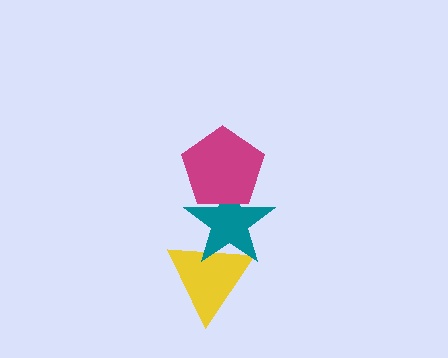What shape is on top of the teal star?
The magenta pentagon is on top of the teal star.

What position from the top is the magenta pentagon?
The magenta pentagon is 1st from the top.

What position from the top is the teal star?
The teal star is 2nd from the top.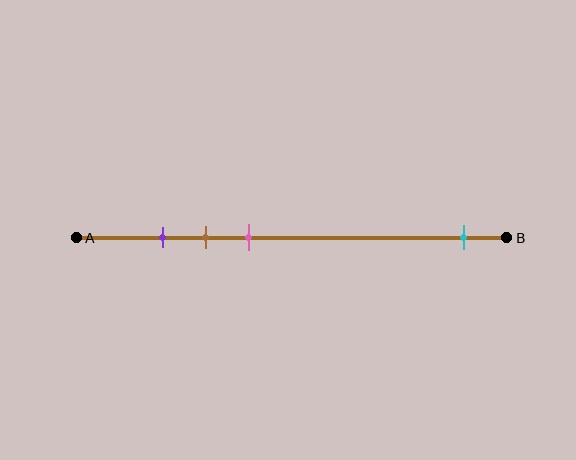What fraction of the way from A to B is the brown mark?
The brown mark is approximately 30% (0.3) of the way from A to B.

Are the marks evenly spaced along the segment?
No, the marks are not evenly spaced.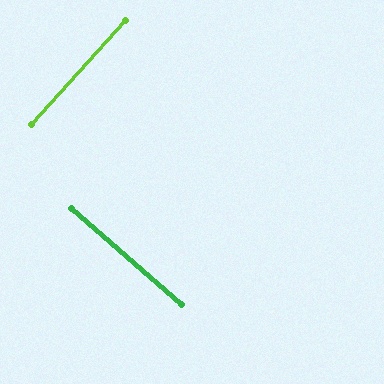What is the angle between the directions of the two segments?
Approximately 89 degrees.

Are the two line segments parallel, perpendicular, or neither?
Perpendicular — they meet at approximately 89°.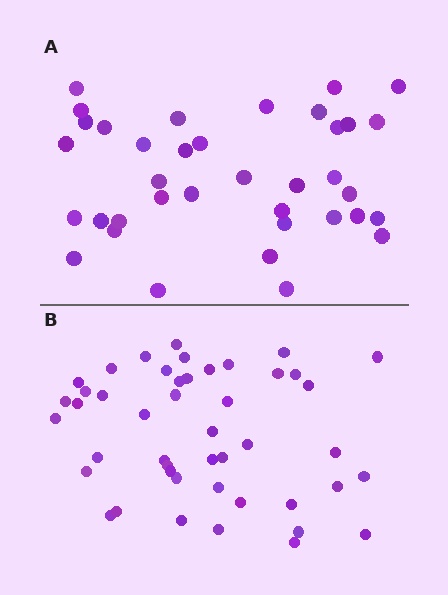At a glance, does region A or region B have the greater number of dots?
Region B (the bottom region) has more dots.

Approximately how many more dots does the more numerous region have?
Region B has roughly 8 or so more dots than region A.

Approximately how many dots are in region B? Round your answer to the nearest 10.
About 50 dots. (The exact count is 46, which rounds to 50.)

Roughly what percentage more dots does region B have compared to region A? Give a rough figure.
About 25% more.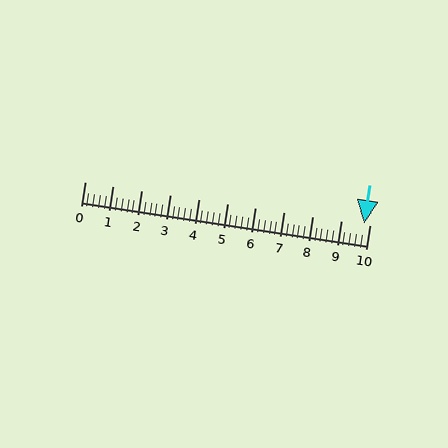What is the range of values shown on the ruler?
The ruler shows values from 0 to 10.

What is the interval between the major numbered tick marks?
The major tick marks are spaced 1 units apart.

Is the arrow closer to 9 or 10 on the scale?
The arrow is closer to 10.